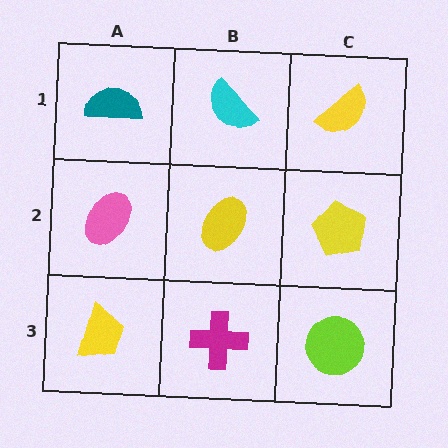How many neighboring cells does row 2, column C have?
3.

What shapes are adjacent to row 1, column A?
A pink ellipse (row 2, column A), a cyan semicircle (row 1, column B).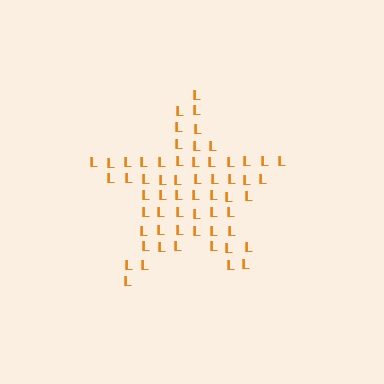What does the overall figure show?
The overall figure shows a star.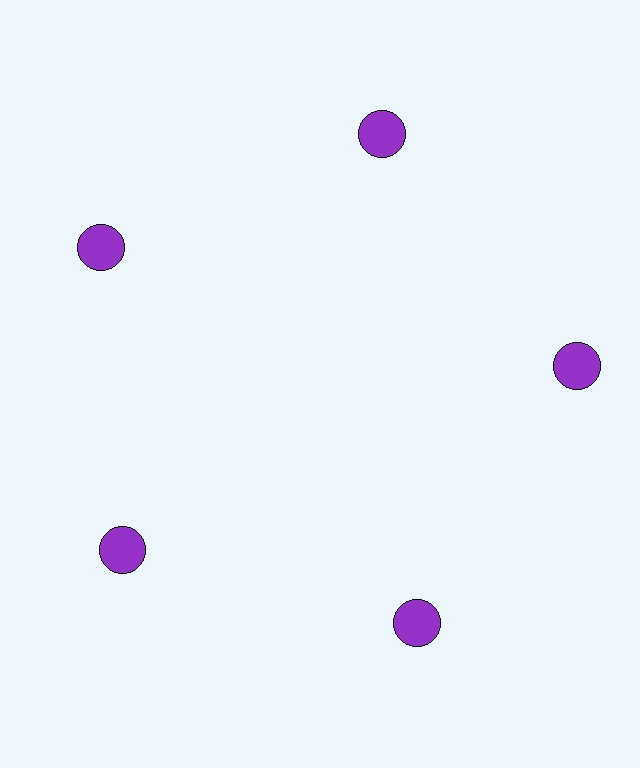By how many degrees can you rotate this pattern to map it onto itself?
The pattern maps onto itself every 72 degrees of rotation.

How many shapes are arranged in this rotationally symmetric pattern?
There are 5 shapes, arranged in 5 groups of 1.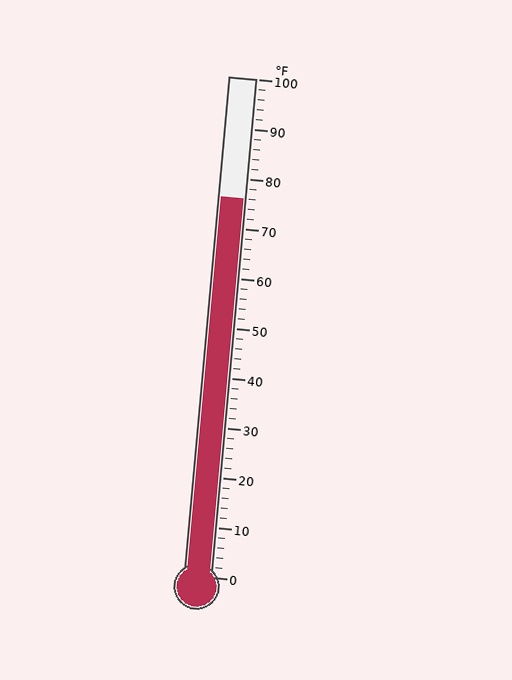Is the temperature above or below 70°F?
The temperature is above 70°F.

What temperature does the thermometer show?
The thermometer shows approximately 76°F.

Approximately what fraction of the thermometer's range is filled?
The thermometer is filled to approximately 75% of its range.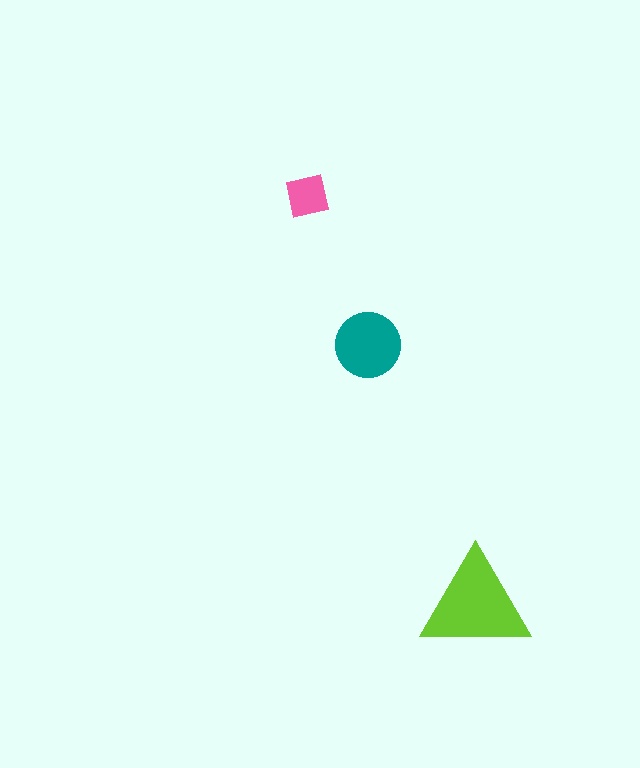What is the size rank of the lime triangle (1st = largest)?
1st.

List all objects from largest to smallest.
The lime triangle, the teal circle, the pink square.